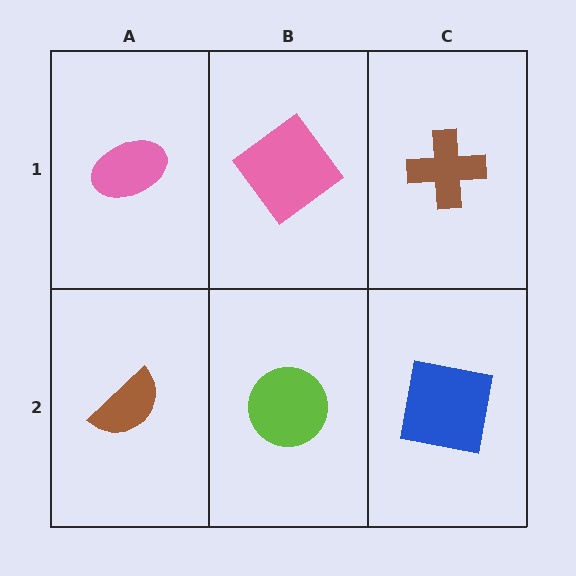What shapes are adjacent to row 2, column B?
A pink diamond (row 1, column B), a brown semicircle (row 2, column A), a blue square (row 2, column C).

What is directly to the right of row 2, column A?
A lime circle.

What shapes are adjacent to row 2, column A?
A pink ellipse (row 1, column A), a lime circle (row 2, column B).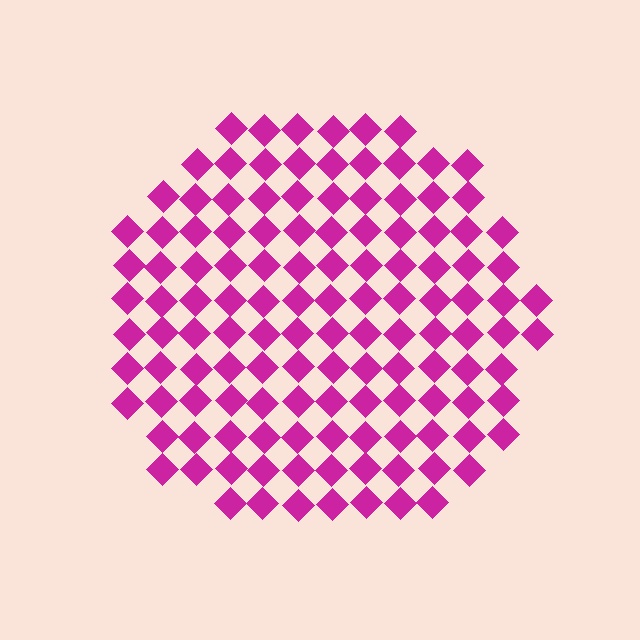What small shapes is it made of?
It is made of small diamonds.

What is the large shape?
The large shape is a circle.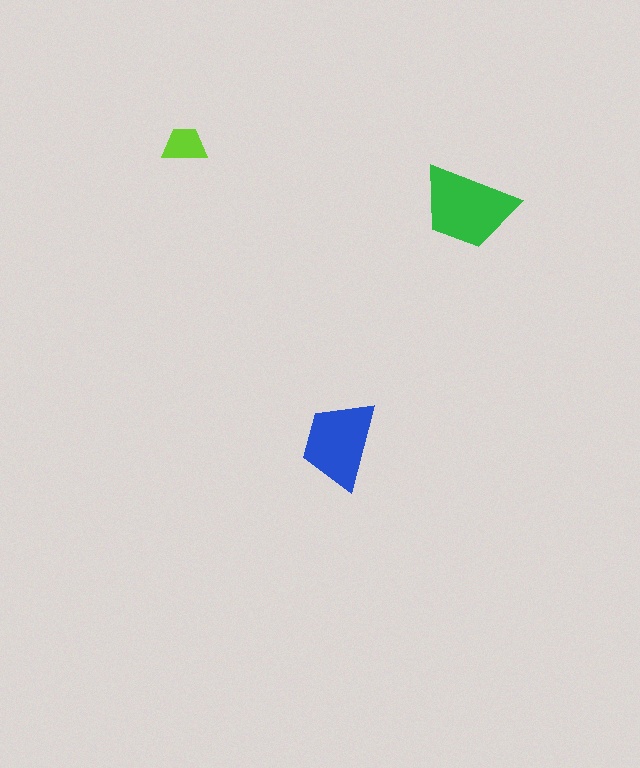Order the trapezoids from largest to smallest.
the green one, the blue one, the lime one.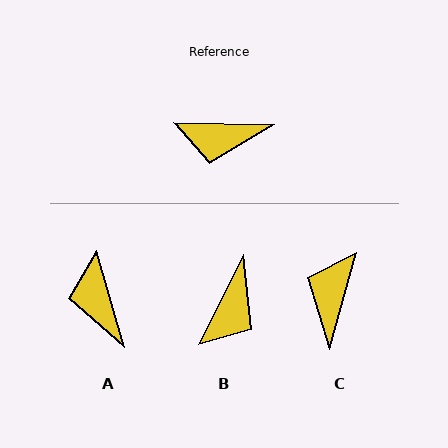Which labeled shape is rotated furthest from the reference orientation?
C, about 104 degrees away.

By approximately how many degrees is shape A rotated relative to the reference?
Approximately 73 degrees clockwise.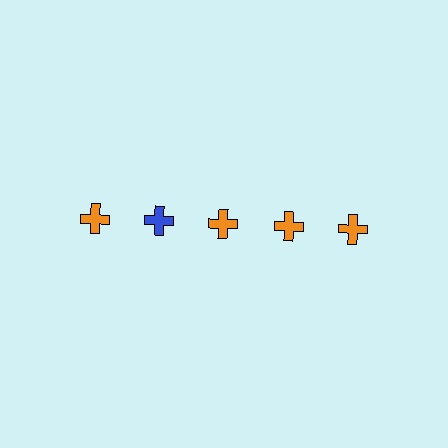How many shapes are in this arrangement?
There are 5 shapes arranged in a grid pattern.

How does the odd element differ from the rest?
It has a different color: blue instead of orange.